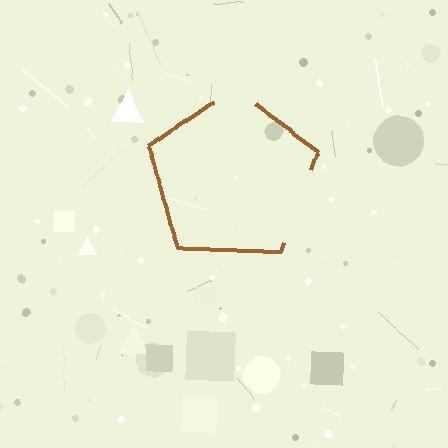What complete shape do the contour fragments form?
The contour fragments form a pentagon.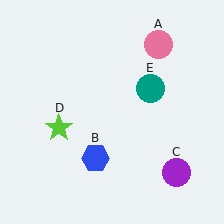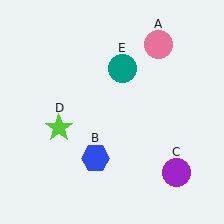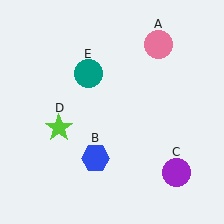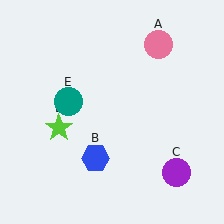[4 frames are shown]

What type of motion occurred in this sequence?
The teal circle (object E) rotated counterclockwise around the center of the scene.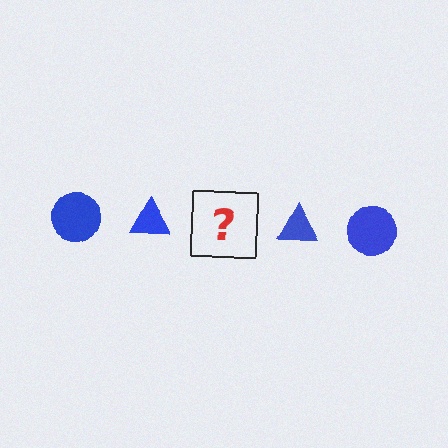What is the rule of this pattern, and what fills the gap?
The rule is that the pattern cycles through circle, triangle shapes in blue. The gap should be filled with a blue circle.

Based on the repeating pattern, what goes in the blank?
The blank should be a blue circle.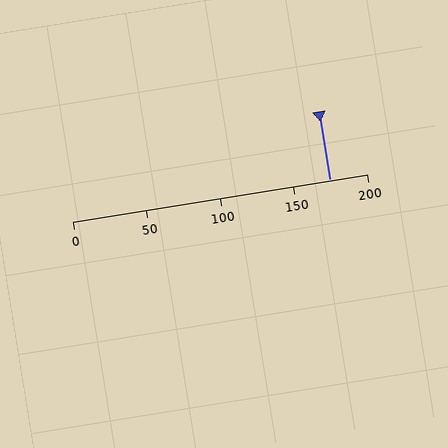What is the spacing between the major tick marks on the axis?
The major ticks are spaced 50 apart.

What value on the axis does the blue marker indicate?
The marker indicates approximately 175.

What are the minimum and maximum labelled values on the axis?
The axis runs from 0 to 200.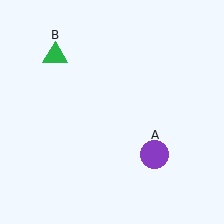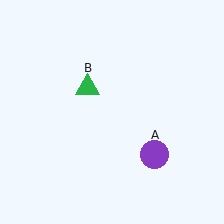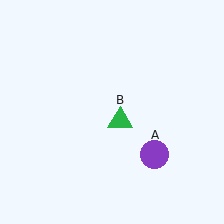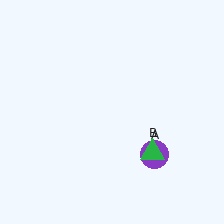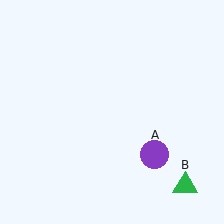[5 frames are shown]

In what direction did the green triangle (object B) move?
The green triangle (object B) moved down and to the right.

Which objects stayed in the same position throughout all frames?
Purple circle (object A) remained stationary.